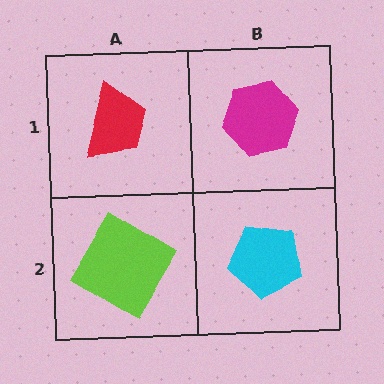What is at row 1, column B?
A magenta hexagon.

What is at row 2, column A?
A lime diamond.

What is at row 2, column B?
A cyan pentagon.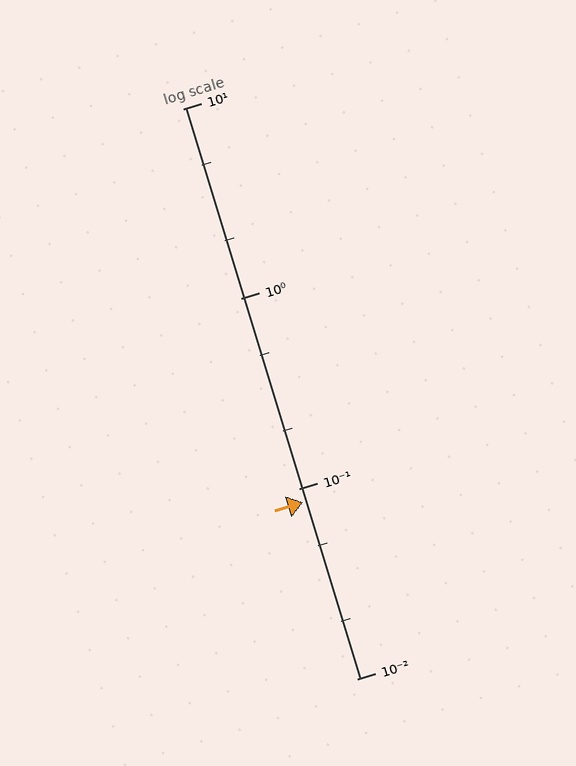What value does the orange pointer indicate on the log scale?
The pointer indicates approximately 0.085.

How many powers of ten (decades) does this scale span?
The scale spans 3 decades, from 0.01 to 10.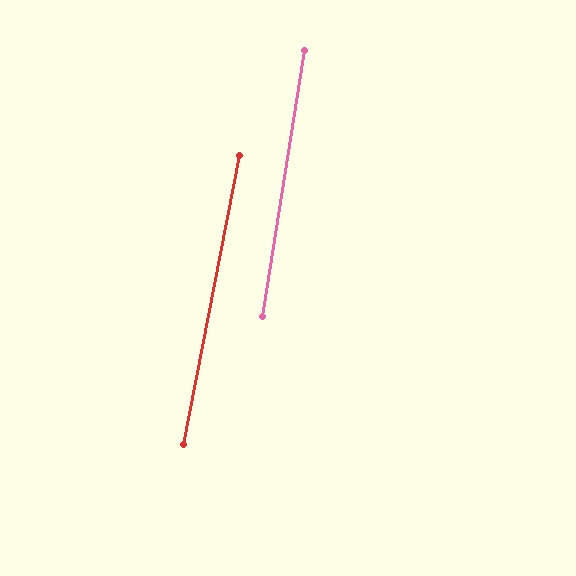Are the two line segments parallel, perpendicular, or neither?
Parallel — their directions differ by only 1.8°.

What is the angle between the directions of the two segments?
Approximately 2 degrees.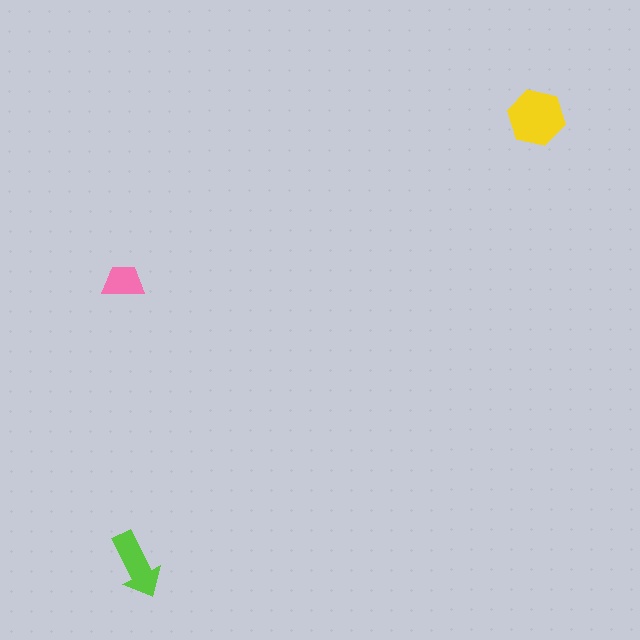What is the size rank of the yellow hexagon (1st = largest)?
1st.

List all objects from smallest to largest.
The pink trapezoid, the lime arrow, the yellow hexagon.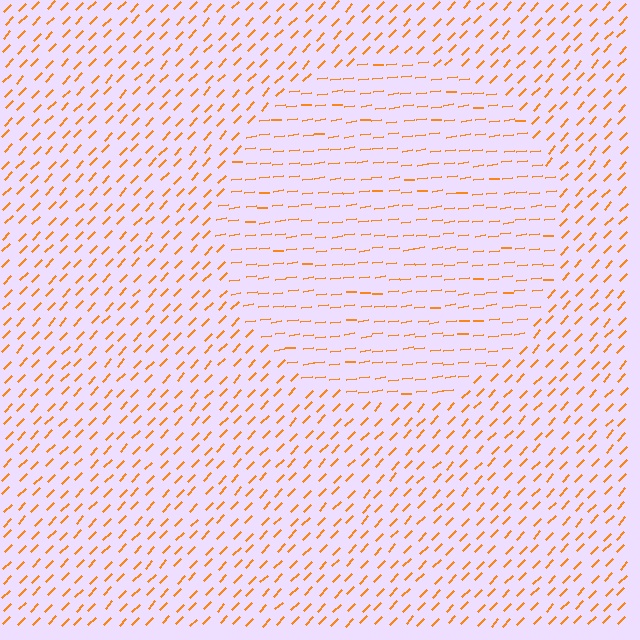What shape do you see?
I see a circle.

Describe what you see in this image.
The image is filled with small orange line segments. A circle region in the image has lines oriented differently from the surrounding lines, creating a visible texture boundary.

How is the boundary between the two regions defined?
The boundary is defined purely by a change in line orientation (approximately 39 degrees difference). All lines are the same color and thickness.